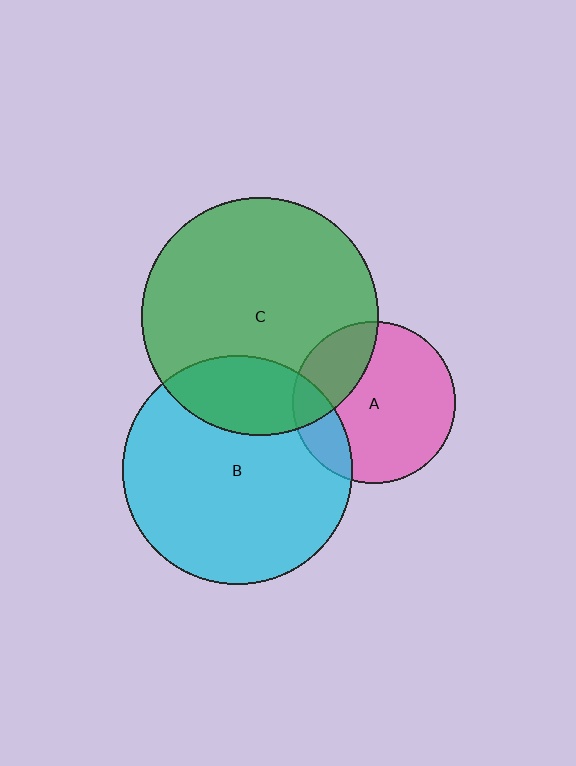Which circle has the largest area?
Circle C (green).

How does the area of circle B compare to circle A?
Approximately 2.0 times.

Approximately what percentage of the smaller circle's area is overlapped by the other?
Approximately 25%.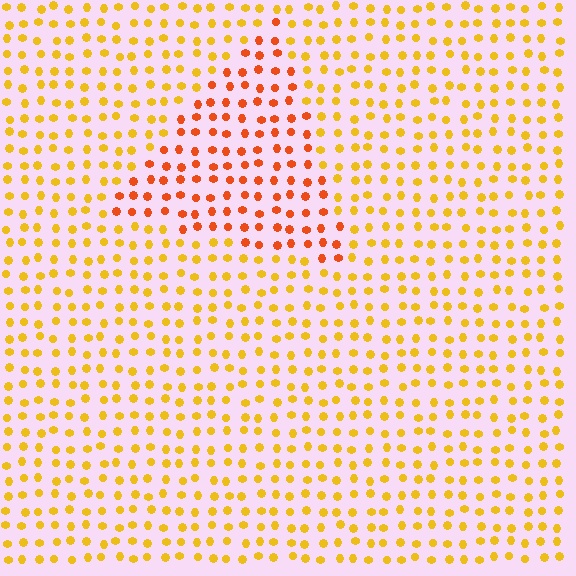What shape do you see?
I see a triangle.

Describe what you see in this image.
The image is filled with small yellow elements in a uniform arrangement. A triangle-shaped region is visible where the elements are tinted to a slightly different hue, forming a subtle color boundary.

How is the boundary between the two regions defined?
The boundary is defined purely by a slight shift in hue (about 33 degrees). Spacing, size, and orientation are identical on both sides.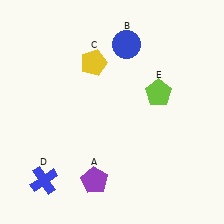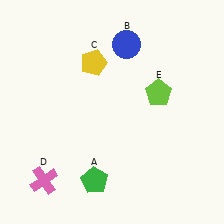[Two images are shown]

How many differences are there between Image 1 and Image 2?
There are 2 differences between the two images.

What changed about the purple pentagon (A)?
In Image 1, A is purple. In Image 2, it changed to green.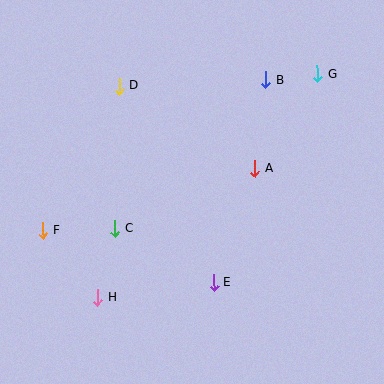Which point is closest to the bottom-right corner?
Point E is closest to the bottom-right corner.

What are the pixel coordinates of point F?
Point F is at (43, 230).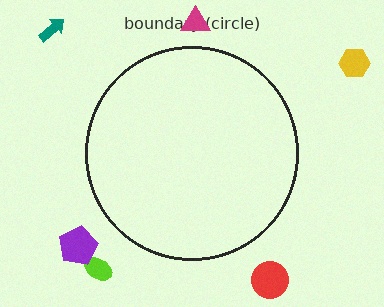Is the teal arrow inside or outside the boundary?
Outside.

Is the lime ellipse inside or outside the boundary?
Outside.